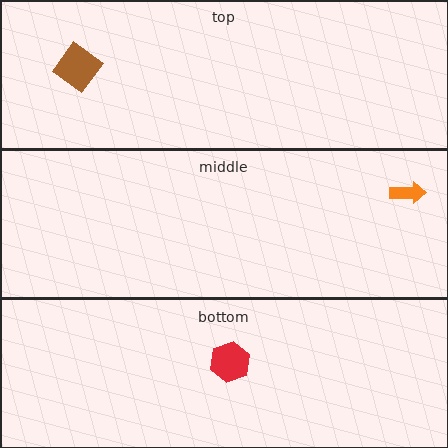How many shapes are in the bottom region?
1.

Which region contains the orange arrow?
The middle region.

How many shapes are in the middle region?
1.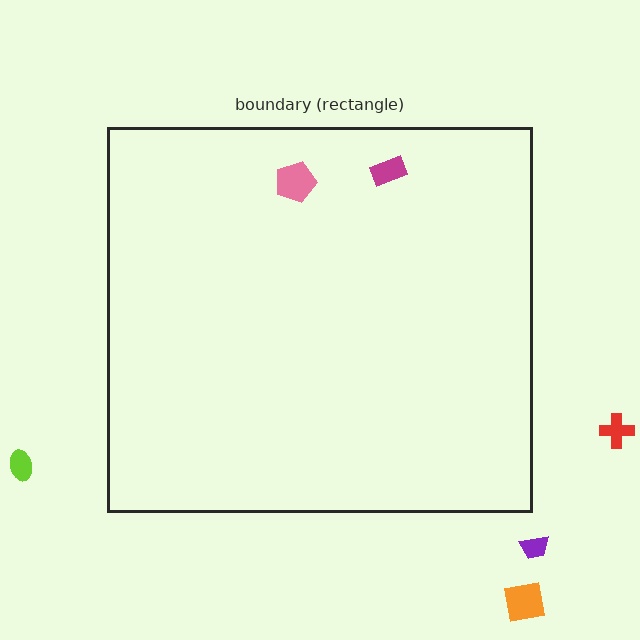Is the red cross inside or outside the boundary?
Outside.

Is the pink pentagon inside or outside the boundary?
Inside.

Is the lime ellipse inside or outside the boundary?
Outside.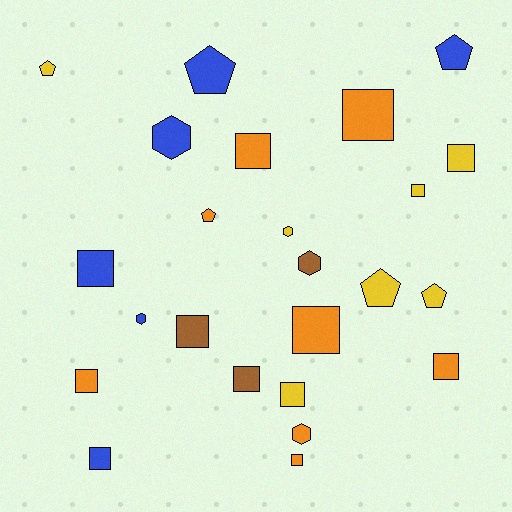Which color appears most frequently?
Orange, with 8 objects.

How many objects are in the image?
There are 24 objects.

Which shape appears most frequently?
Square, with 13 objects.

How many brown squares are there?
There are 2 brown squares.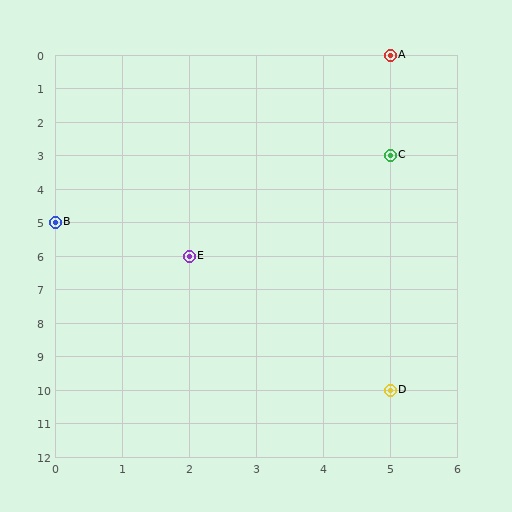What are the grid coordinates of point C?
Point C is at grid coordinates (5, 3).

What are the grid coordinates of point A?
Point A is at grid coordinates (5, 0).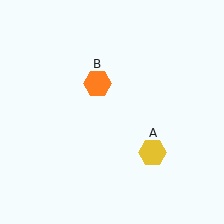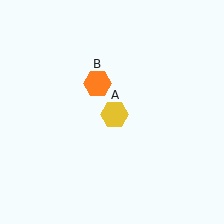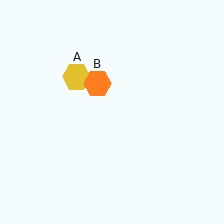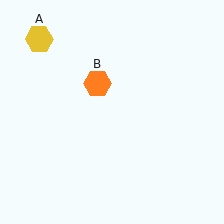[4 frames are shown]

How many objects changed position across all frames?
1 object changed position: yellow hexagon (object A).